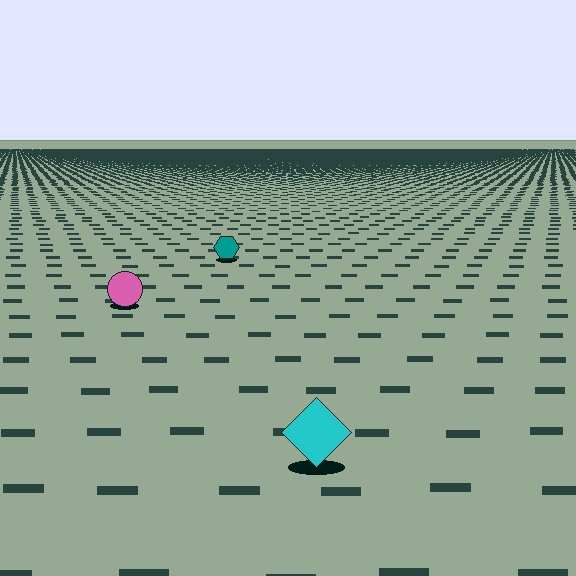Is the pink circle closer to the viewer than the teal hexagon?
Yes. The pink circle is closer — you can tell from the texture gradient: the ground texture is coarser near it.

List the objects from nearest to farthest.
From nearest to farthest: the cyan diamond, the pink circle, the teal hexagon.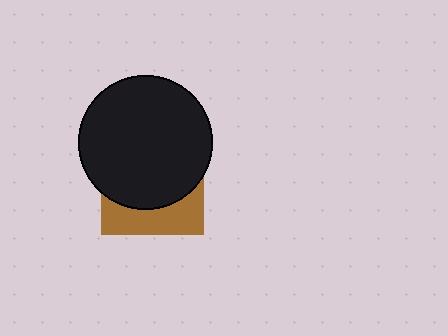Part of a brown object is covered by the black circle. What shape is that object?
It is a square.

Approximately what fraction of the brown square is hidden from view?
Roughly 68% of the brown square is hidden behind the black circle.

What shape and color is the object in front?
The object in front is a black circle.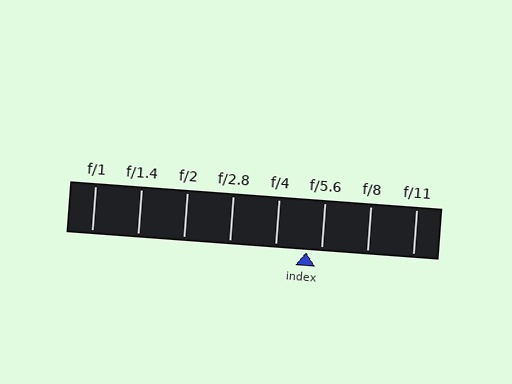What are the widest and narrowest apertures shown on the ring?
The widest aperture shown is f/1 and the narrowest is f/11.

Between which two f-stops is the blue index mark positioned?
The index mark is between f/4 and f/5.6.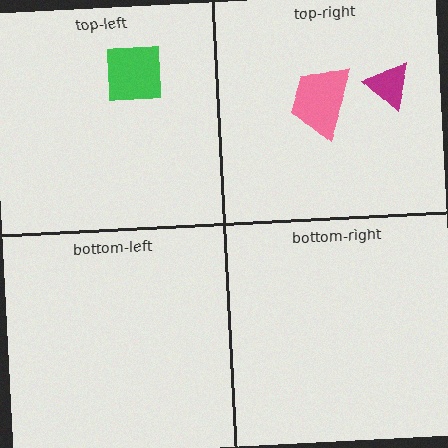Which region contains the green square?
The top-left region.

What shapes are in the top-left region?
The green square.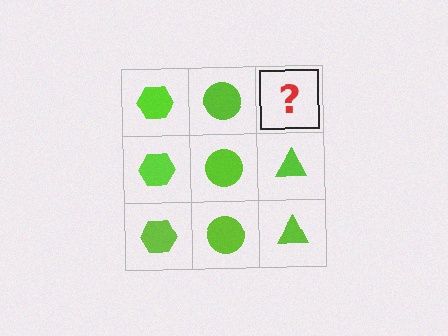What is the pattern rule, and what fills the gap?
The rule is that each column has a consistent shape. The gap should be filled with a lime triangle.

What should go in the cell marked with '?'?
The missing cell should contain a lime triangle.